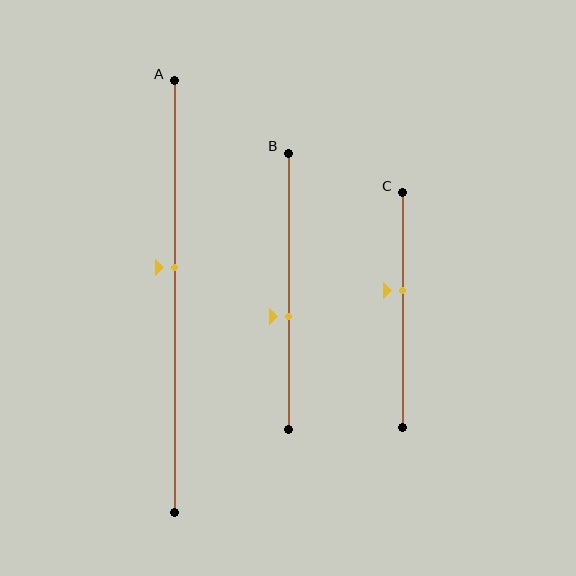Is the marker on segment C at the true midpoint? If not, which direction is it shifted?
No, the marker on segment C is shifted upward by about 8% of the segment length.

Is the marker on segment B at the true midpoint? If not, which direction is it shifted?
No, the marker on segment B is shifted downward by about 9% of the segment length.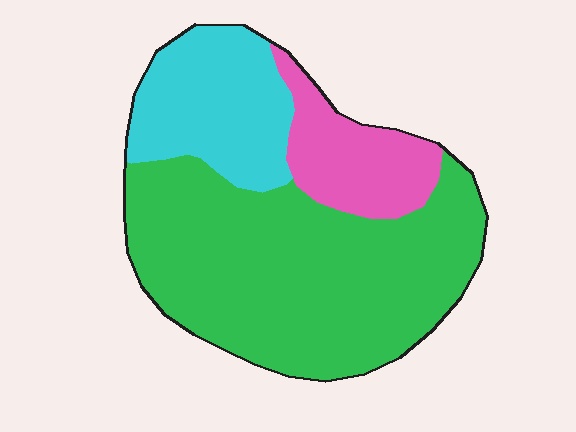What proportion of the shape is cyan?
Cyan takes up about one quarter (1/4) of the shape.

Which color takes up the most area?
Green, at roughly 60%.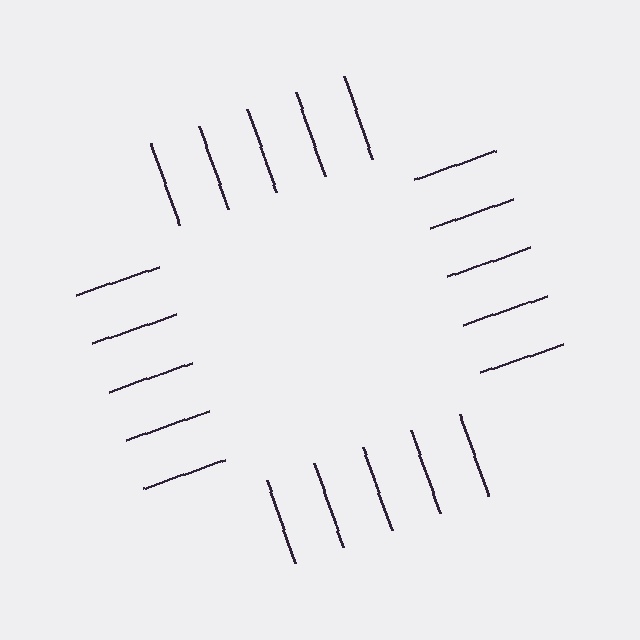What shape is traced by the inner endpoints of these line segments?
An illusory square — the line segments terminate on its edges but no continuous stroke is drawn.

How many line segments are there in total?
20 — 5 along each of the 4 edges.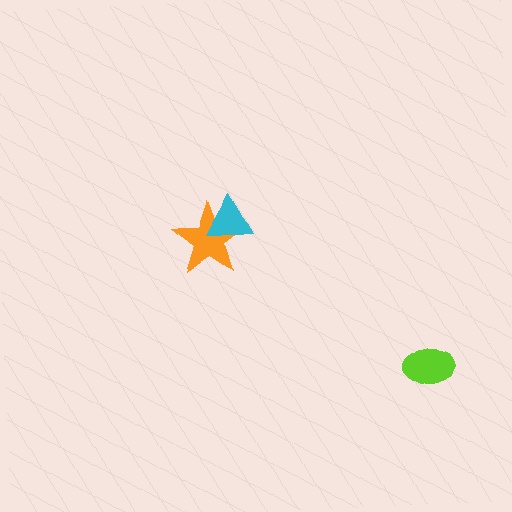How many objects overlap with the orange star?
1 object overlaps with the orange star.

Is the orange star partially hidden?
Yes, it is partially covered by another shape.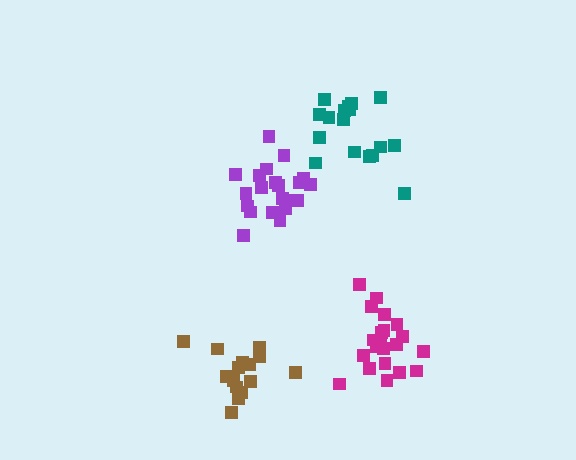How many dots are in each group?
Group 1: 17 dots, Group 2: 15 dots, Group 3: 21 dots, Group 4: 21 dots (74 total).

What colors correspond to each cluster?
The clusters are colored: teal, brown, purple, magenta.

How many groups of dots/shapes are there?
There are 4 groups.